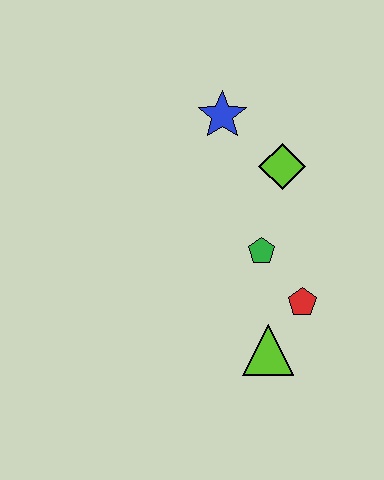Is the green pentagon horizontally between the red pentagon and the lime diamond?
No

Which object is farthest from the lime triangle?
The blue star is farthest from the lime triangle.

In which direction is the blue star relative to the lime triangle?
The blue star is above the lime triangle.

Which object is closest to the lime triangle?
The red pentagon is closest to the lime triangle.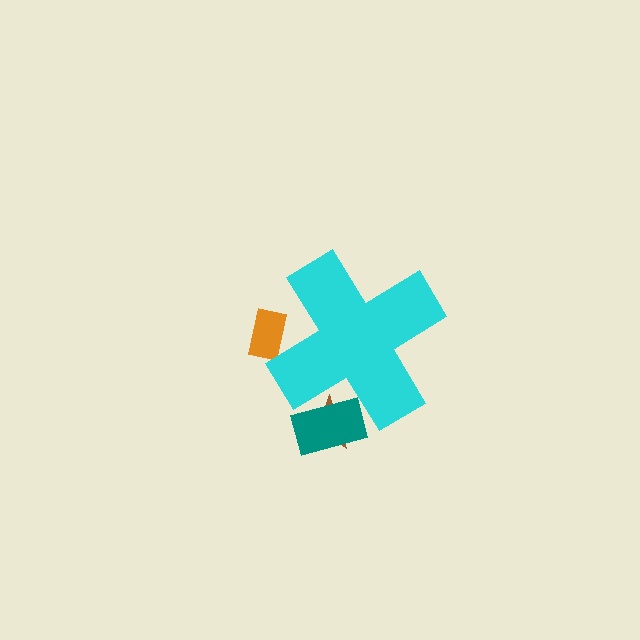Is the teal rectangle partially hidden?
Yes, the teal rectangle is partially hidden behind the cyan cross.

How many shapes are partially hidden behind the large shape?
3 shapes are partially hidden.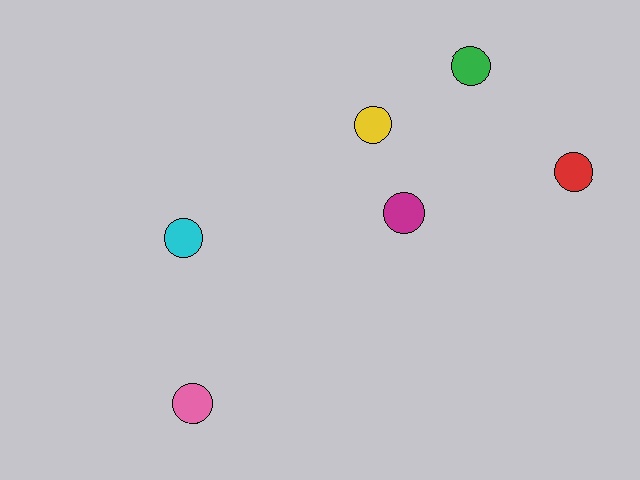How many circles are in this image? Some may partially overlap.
There are 6 circles.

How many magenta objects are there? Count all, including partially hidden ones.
There is 1 magenta object.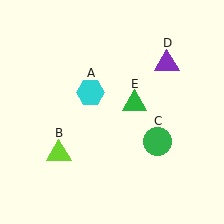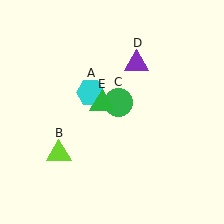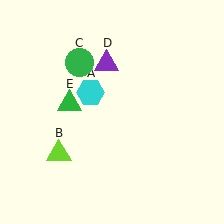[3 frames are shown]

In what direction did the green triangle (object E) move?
The green triangle (object E) moved left.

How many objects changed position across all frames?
3 objects changed position: green circle (object C), purple triangle (object D), green triangle (object E).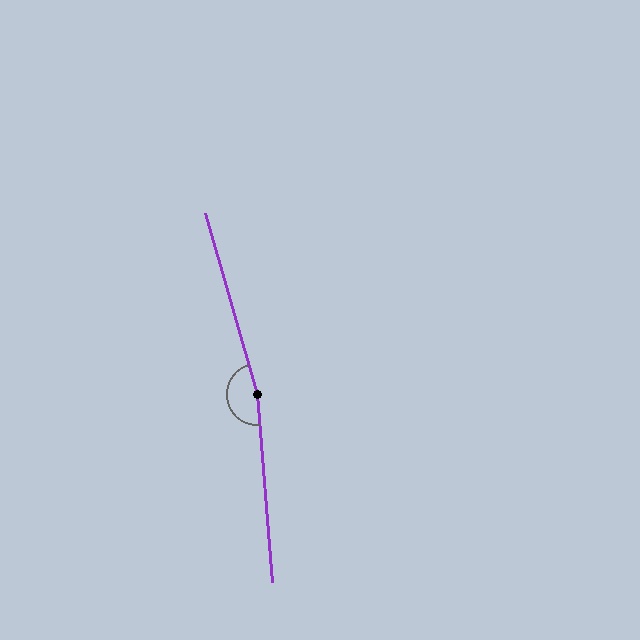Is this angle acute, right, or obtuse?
It is obtuse.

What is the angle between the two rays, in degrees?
Approximately 169 degrees.